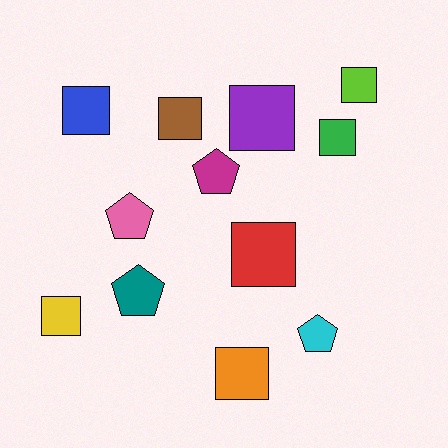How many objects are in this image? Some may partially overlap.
There are 12 objects.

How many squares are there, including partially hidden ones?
There are 8 squares.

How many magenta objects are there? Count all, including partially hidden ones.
There is 1 magenta object.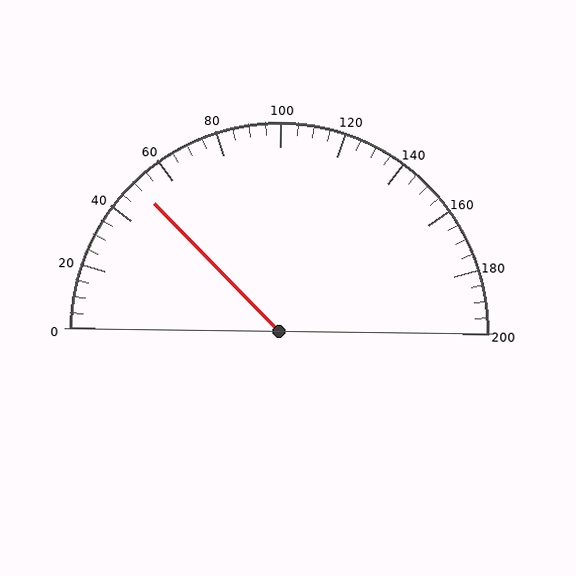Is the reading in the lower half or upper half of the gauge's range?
The reading is in the lower half of the range (0 to 200).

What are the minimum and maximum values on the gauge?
The gauge ranges from 0 to 200.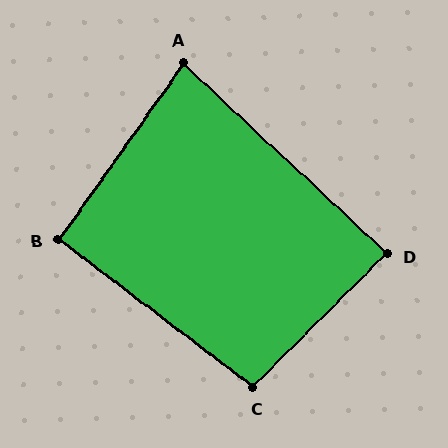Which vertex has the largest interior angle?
C, at approximately 98 degrees.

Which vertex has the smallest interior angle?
A, at approximately 82 degrees.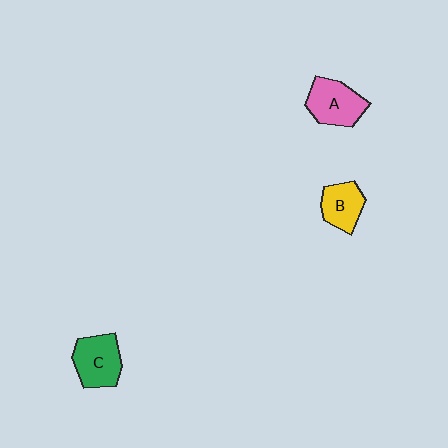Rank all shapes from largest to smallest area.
From largest to smallest: A (pink), C (green), B (yellow).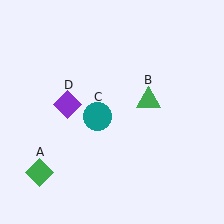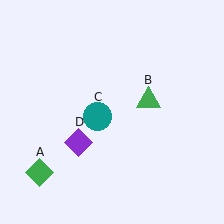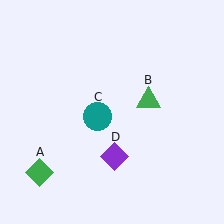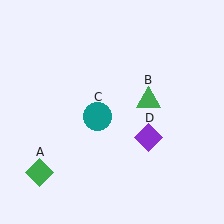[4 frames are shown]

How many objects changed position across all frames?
1 object changed position: purple diamond (object D).